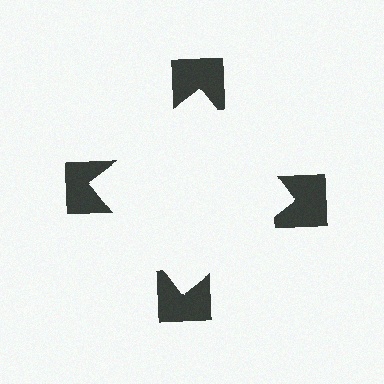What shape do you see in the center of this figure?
An illusory square — its edges are inferred from the aligned wedge cuts in the notched squares, not physically drawn.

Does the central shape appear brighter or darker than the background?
It typically appears slightly brighter than the background, even though no actual brightness change is drawn.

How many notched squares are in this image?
There are 4 — one at each vertex of the illusory square.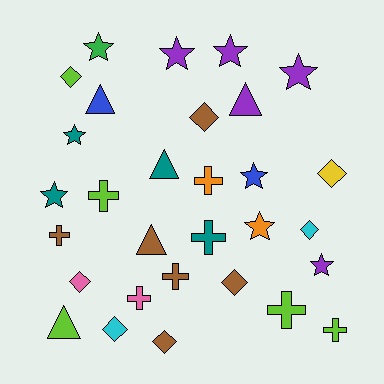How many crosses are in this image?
There are 8 crosses.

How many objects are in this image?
There are 30 objects.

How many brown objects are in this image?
There are 6 brown objects.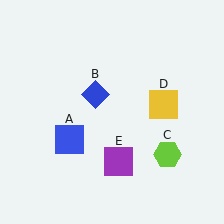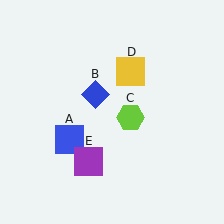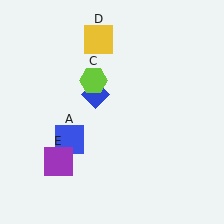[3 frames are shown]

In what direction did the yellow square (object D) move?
The yellow square (object D) moved up and to the left.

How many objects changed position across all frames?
3 objects changed position: lime hexagon (object C), yellow square (object D), purple square (object E).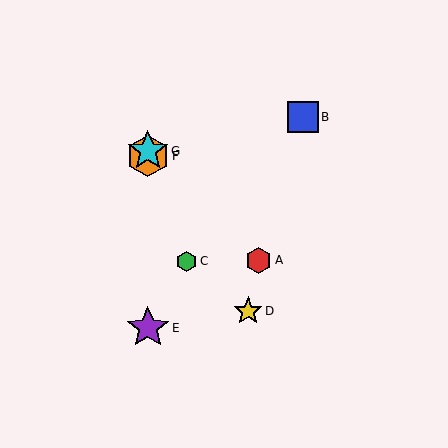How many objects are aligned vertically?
3 objects (E, F, G) are aligned vertically.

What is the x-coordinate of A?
Object A is at x≈259.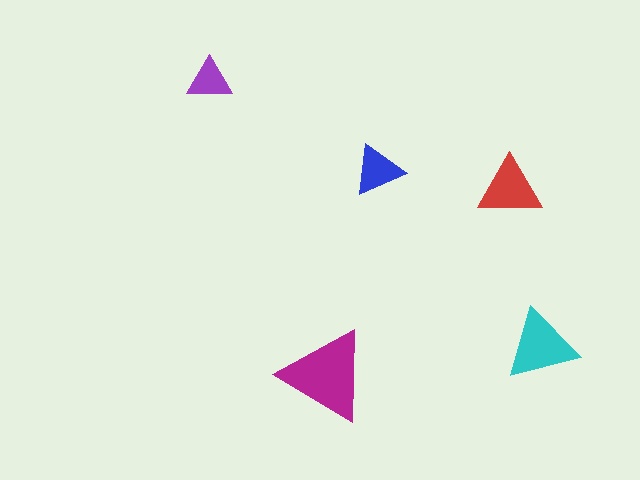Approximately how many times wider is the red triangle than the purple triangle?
About 1.5 times wider.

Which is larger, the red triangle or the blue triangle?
The red one.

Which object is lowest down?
The magenta triangle is bottommost.